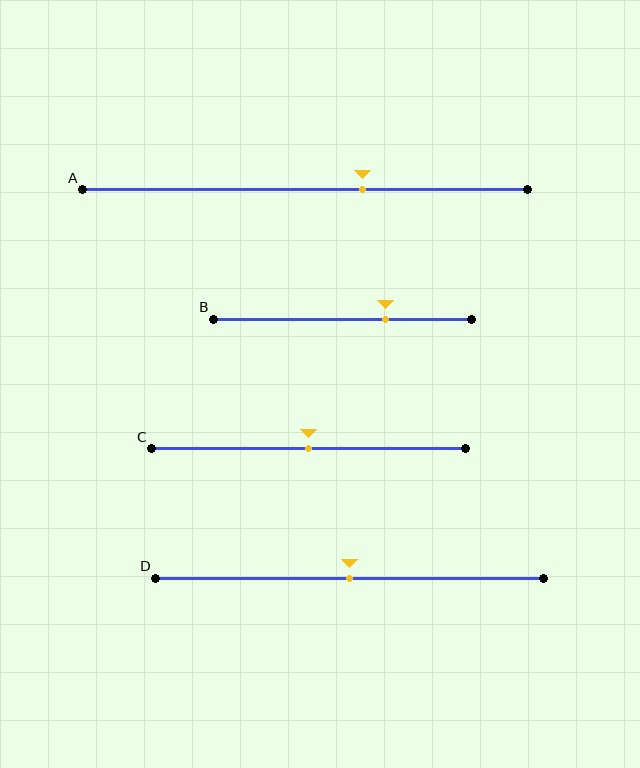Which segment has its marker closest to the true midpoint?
Segment C has its marker closest to the true midpoint.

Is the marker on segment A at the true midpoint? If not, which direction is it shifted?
No, the marker on segment A is shifted to the right by about 13% of the segment length.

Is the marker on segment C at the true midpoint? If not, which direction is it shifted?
Yes, the marker on segment C is at the true midpoint.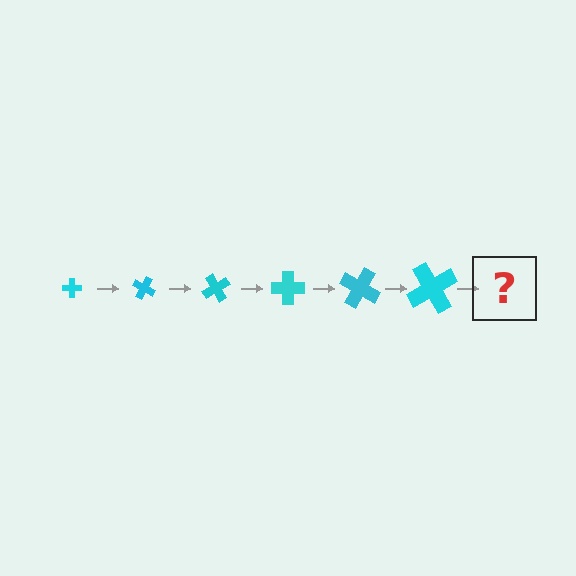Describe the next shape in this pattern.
It should be a cross, larger than the previous one and rotated 180 degrees from the start.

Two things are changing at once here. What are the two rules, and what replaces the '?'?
The two rules are that the cross grows larger each step and it rotates 30 degrees each step. The '?' should be a cross, larger than the previous one and rotated 180 degrees from the start.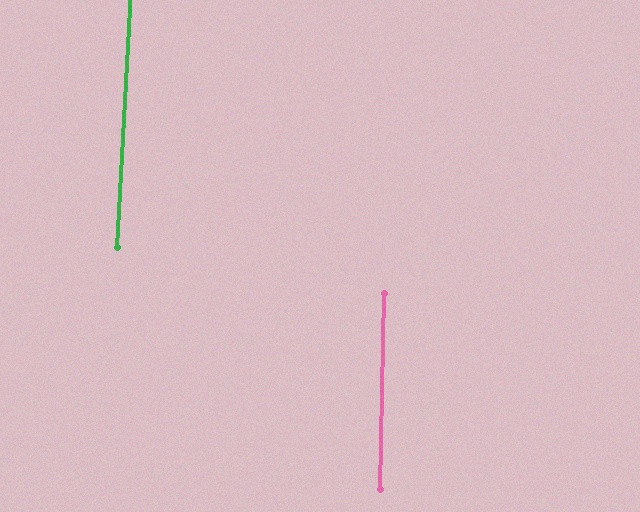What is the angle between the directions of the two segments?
Approximately 2 degrees.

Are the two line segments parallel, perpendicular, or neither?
Parallel — their directions differ by only 1.6°.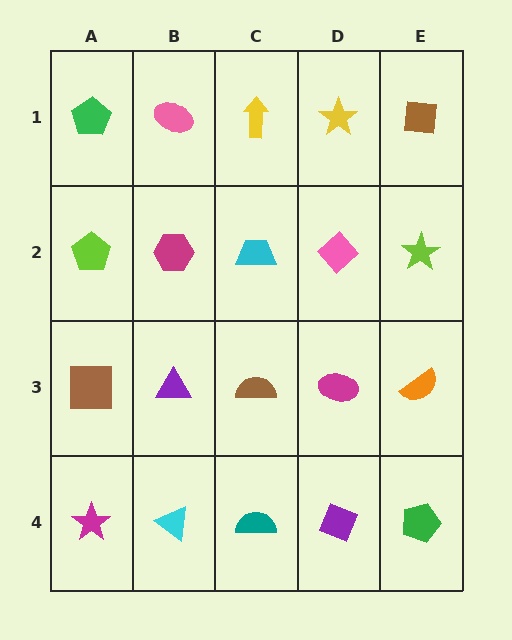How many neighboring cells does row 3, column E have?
3.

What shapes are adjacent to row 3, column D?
A pink diamond (row 2, column D), a purple diamond (row 4, column D), a brown semicircle (row 3, column C), an orange semicircle (row 3, column E).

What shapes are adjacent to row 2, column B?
A pink ellipse (row 1, column B), a purple triangle (row 3, column B), a lime pentagon (row 2, column A), a cyan trapezoid (row 2, column C).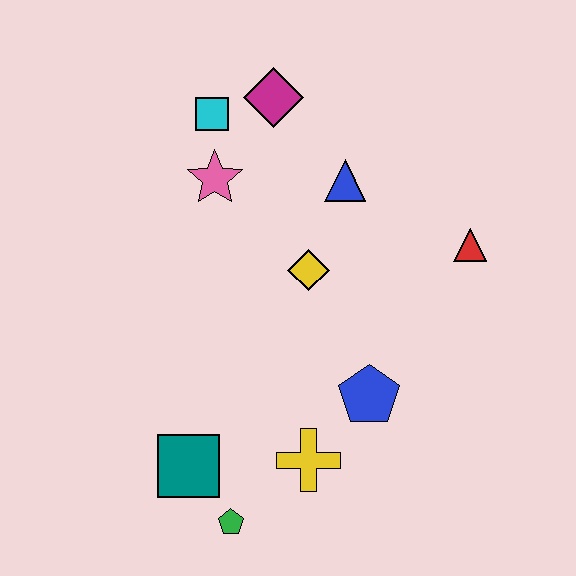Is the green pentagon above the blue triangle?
No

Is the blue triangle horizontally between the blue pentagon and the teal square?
Yes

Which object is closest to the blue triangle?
The yellow diamond is closest to the blue triangle.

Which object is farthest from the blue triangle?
The green pentagon is farthest from the blue triangle.